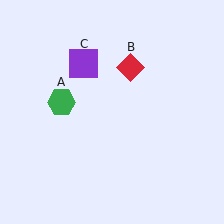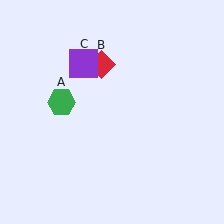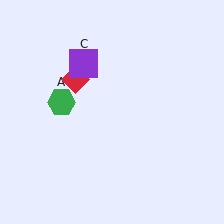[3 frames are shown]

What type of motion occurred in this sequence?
The red diamond (object B) rotated counterclockwise around the center of the scene.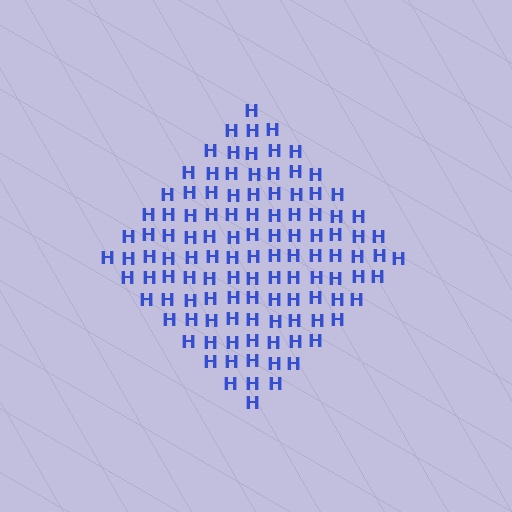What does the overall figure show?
The overall figure shows a diamond.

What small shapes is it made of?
It is made of small letter H's.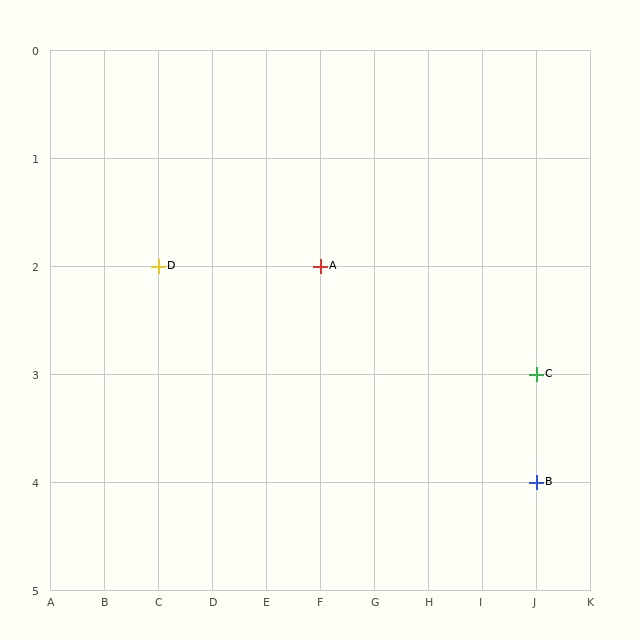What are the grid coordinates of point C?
Point C is at grid coordinates (J, 3).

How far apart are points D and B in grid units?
Points D and B are 7 columns and 2 rows apart (about 7.3 grid units diagonally).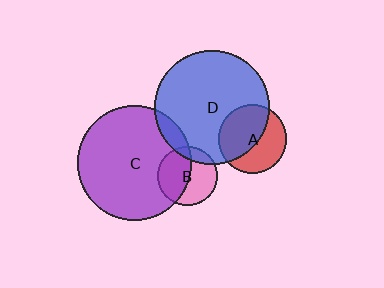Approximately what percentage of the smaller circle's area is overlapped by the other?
Approximately 15%.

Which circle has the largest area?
Circle D (blue).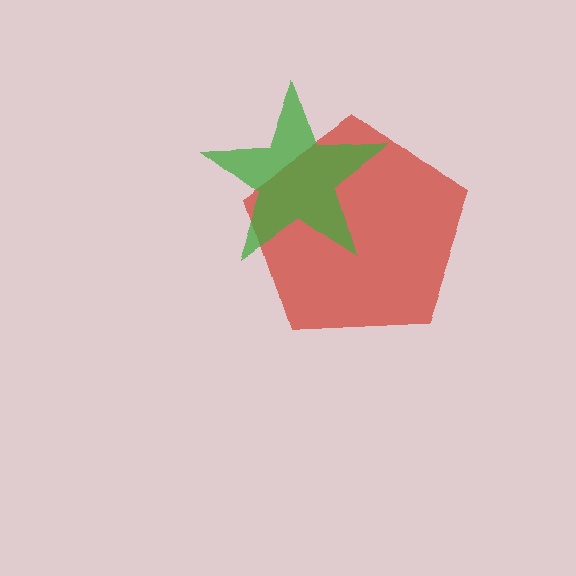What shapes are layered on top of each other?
The layered shapes are: a red pentagon, a green star.